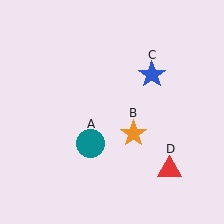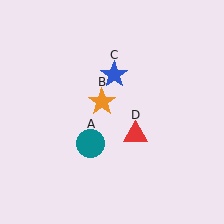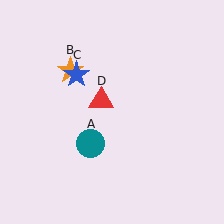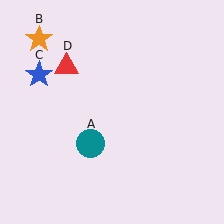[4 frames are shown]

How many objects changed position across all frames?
3 objects changed position: orange star (object B), blue star (object C), red triangle (object D).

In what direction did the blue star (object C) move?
The blue star (object C) moved left.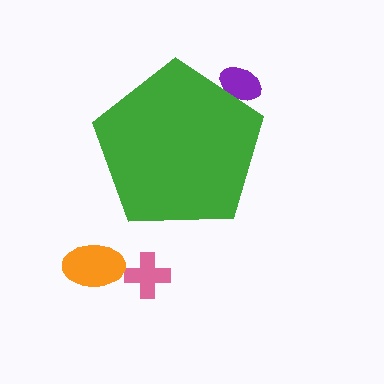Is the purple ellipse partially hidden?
Yes, the purple ellipse is partially hidden behind the green pentagon.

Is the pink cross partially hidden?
No, the pink cross is fully visible.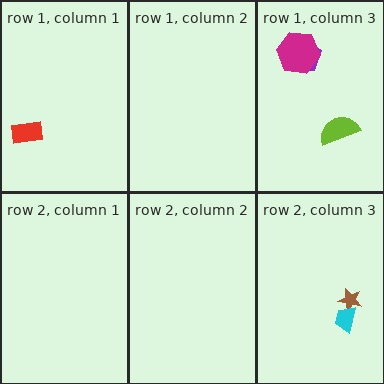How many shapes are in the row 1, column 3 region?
3.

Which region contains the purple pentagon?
The row 1, column 3 region.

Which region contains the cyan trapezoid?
The row 2, column 3 region.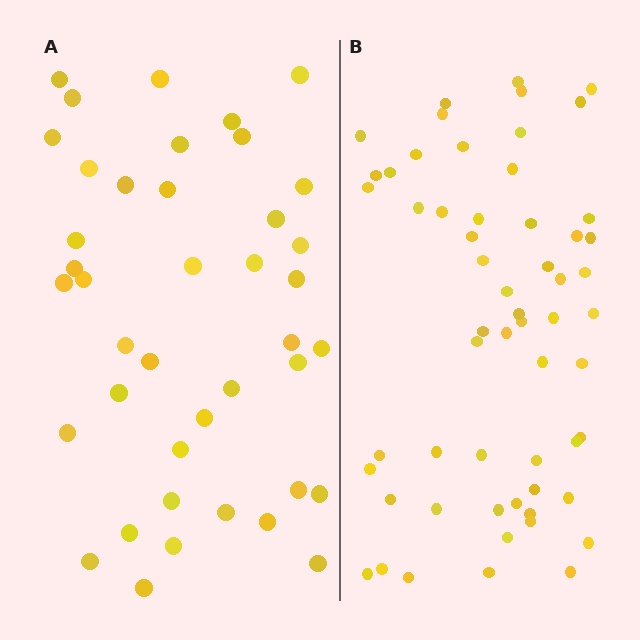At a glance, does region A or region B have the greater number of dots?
Region B (the right region) has more dots.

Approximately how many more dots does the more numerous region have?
Region B has approximately 15 more dots than region A.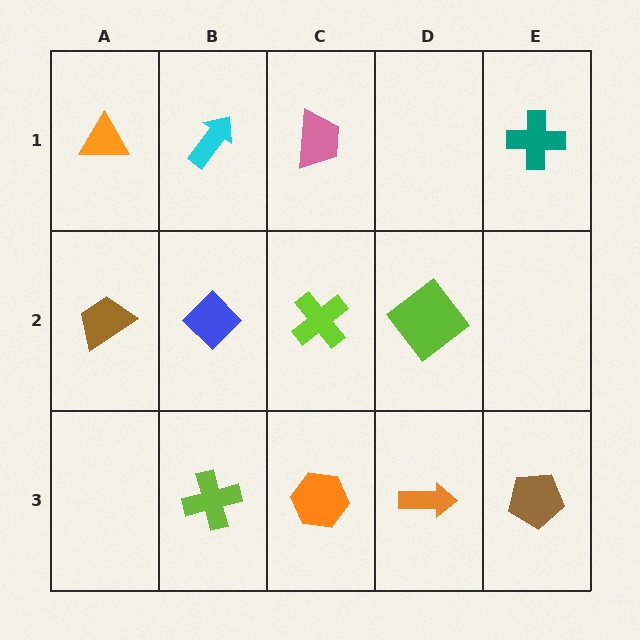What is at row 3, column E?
A brown pentagon.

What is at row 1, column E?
A teal cross.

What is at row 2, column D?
A lime diamond.